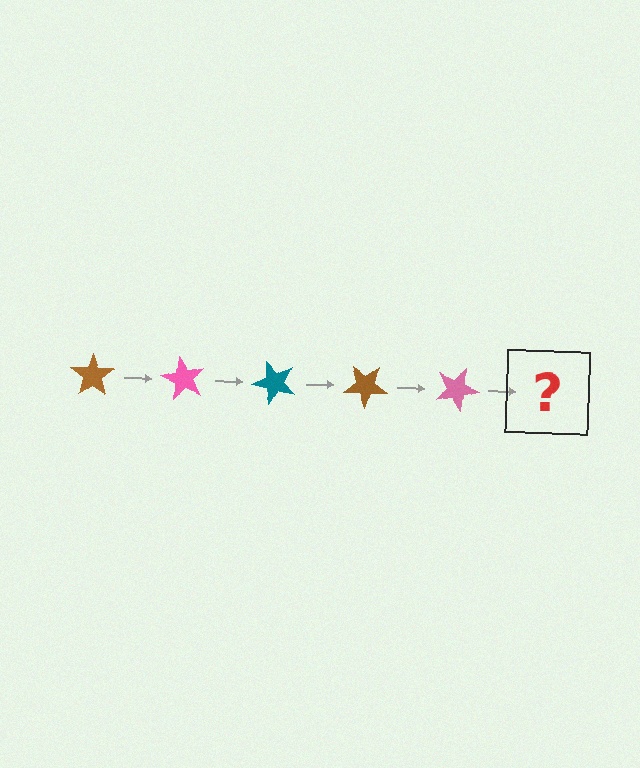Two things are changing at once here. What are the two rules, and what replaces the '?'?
The two rules are that it rotates 60 degrees each step and the color cycles through brown, pink, and teal. The '?' should be a teal star, rotated 300 degrees from the start.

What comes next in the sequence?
The next element should be a teal star, rotated 300 degrees from the start.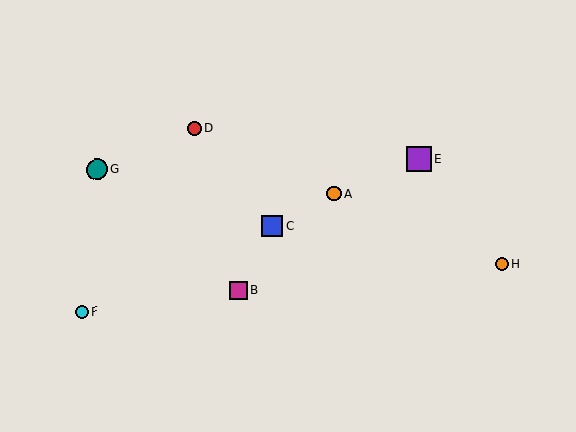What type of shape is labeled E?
Shape E is a purple square.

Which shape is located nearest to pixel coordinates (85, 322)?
The cyan circle (labeled F) at (82, 312) is nearest to that location.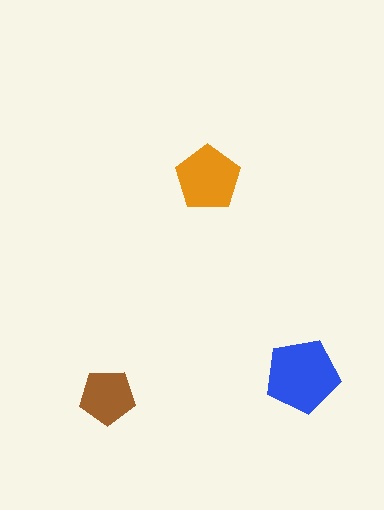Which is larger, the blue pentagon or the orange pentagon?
The blue one.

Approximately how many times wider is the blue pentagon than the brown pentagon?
About 1.5 times wider.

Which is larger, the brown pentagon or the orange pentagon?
The orange one.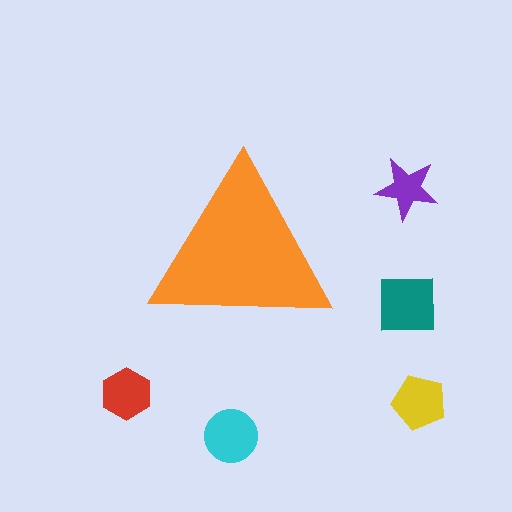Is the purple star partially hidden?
No, the purple star is fully visible.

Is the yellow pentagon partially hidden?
No, the yellow pentagon is fully visible.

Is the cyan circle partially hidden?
No, the cyan circle is fully visible.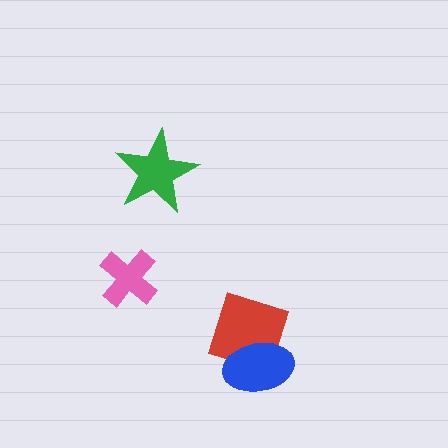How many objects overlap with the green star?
0 objects overlap with the green star.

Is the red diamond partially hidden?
Yes, it is partially covered by another shape.